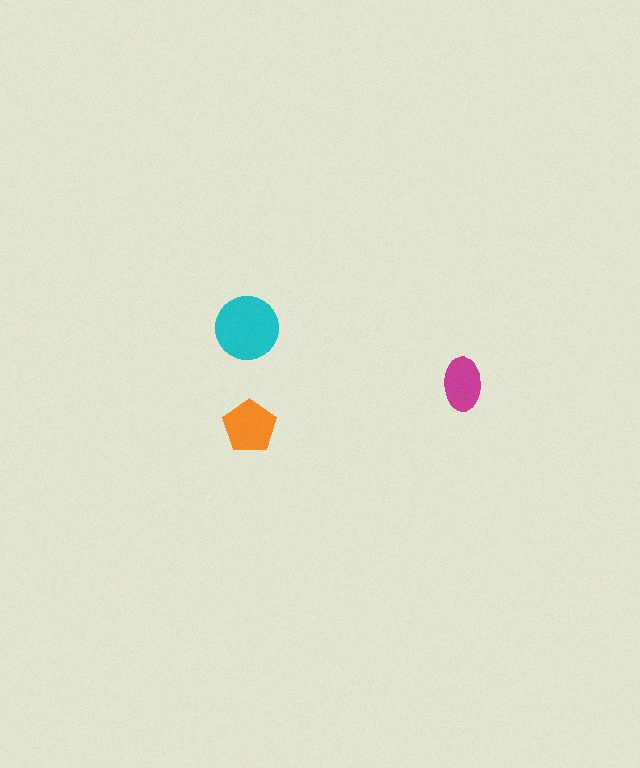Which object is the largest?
The cyan circle.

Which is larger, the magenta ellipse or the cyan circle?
The cyan circle.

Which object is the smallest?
The magenta ellipse.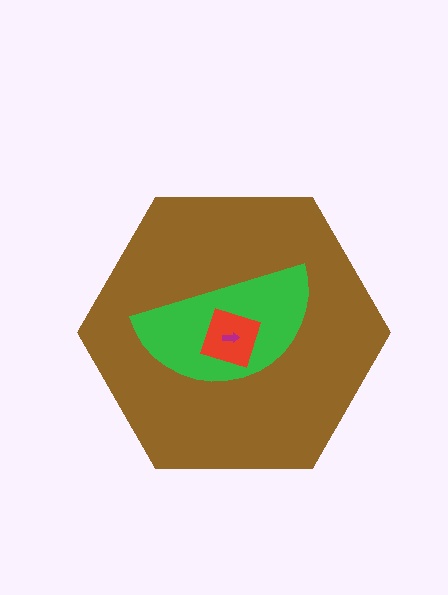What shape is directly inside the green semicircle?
The red diamond.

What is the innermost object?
The magenta arrow.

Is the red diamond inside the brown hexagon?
Yes.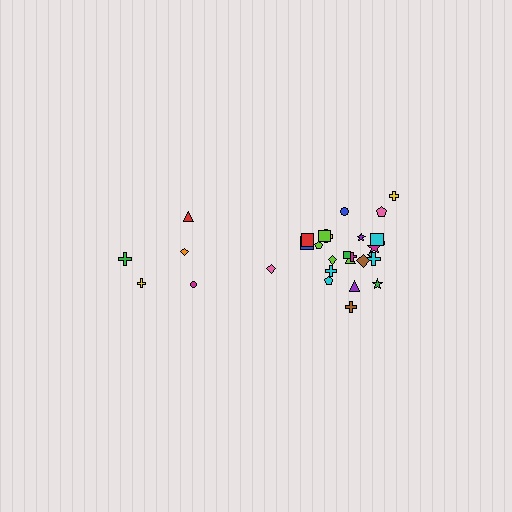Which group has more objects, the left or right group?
The right group.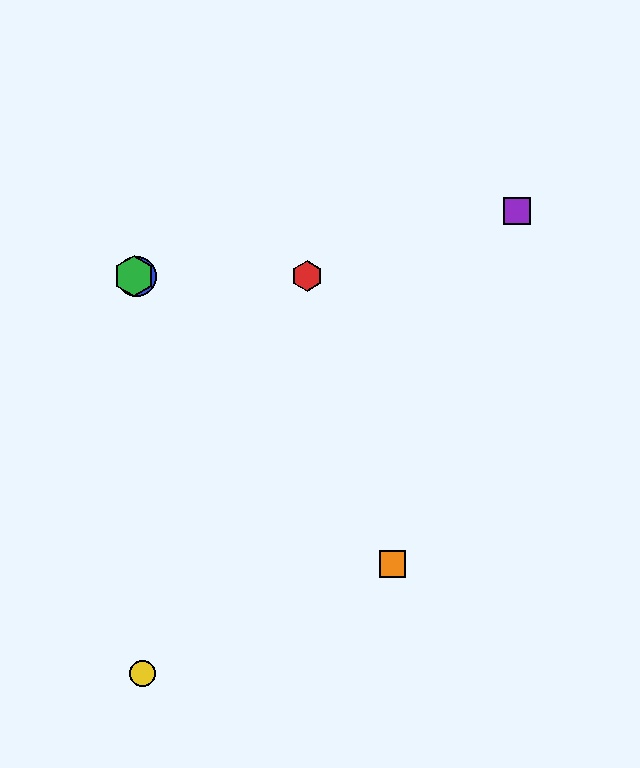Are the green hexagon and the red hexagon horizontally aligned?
Yes, both are at y≈276.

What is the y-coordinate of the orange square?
The orange square is at y≈564.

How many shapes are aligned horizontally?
3 shapes (the red hexagon, the blue circle, the green hexagon) are aligned horizontally.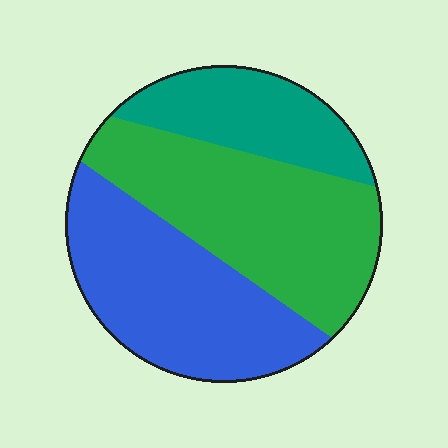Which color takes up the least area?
Teal, at roughly 20%.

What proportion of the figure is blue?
Blue covers 38% of the figure.